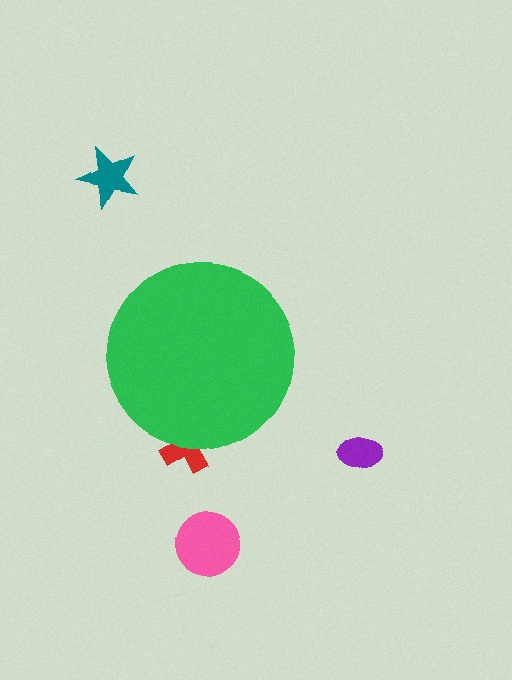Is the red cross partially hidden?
Yes, the red cross is partially hidden behind the green circle.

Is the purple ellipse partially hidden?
No, the purple ellipse is fully visible.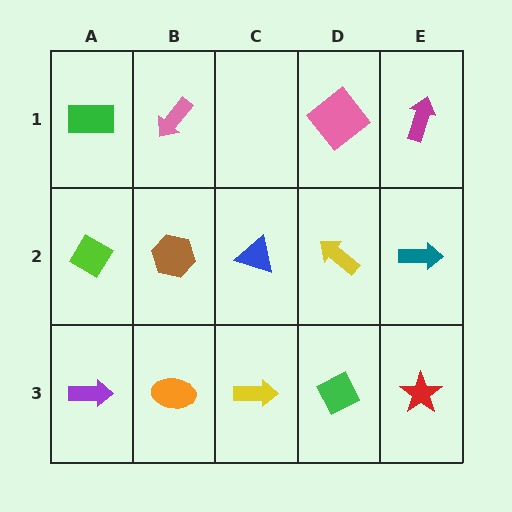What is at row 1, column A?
A green rectangle.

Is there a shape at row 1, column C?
No, that cell is empty.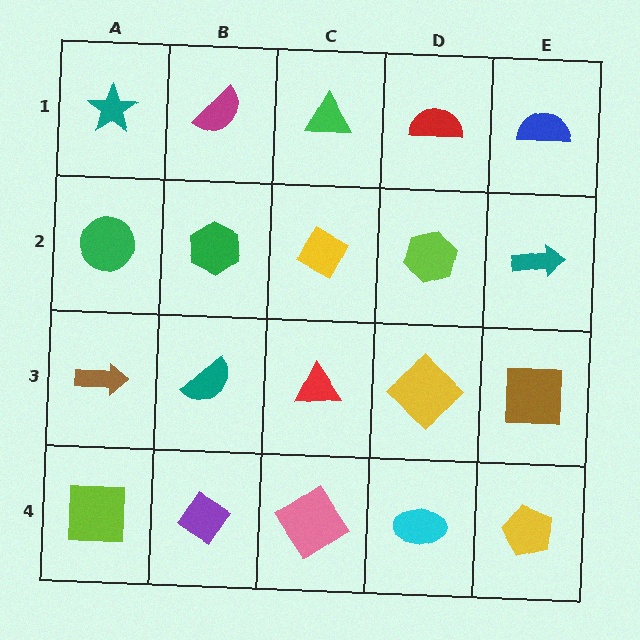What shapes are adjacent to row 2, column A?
A teal star (row 1, column A), a brown arrow (row 3, column A), a green hexagon (row 2, column B).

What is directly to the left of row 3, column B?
A brown arrow.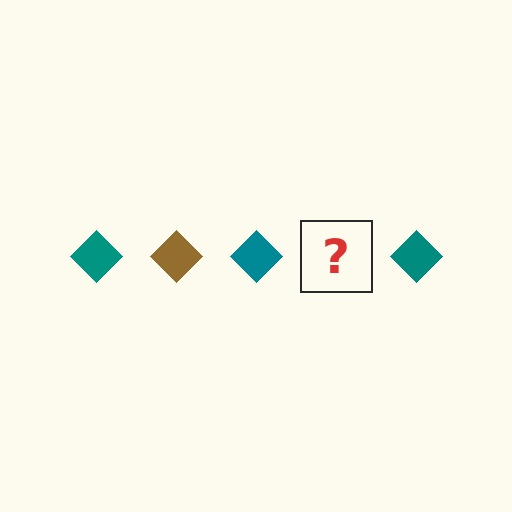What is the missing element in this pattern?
The missing element is a brown diamond.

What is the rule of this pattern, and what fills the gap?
The rule is that the pattern cycles through teal, brown diamonds. The gap should be filled with a brown diamond.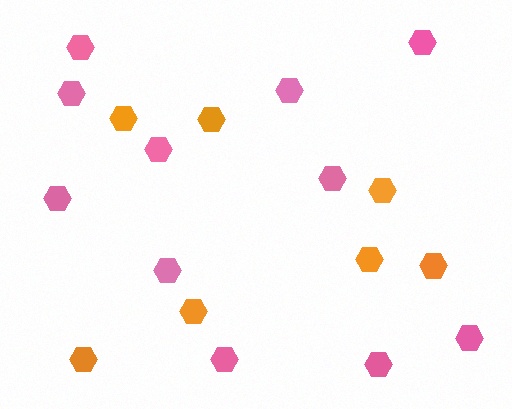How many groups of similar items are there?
There are 2 groups: one group of pink hexagons (11) and one group of orange hexagons (7).